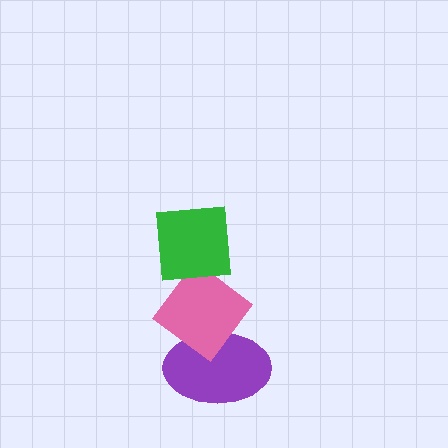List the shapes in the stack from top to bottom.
From top to bottom: the green square, the pink diamond, the purple ellipse.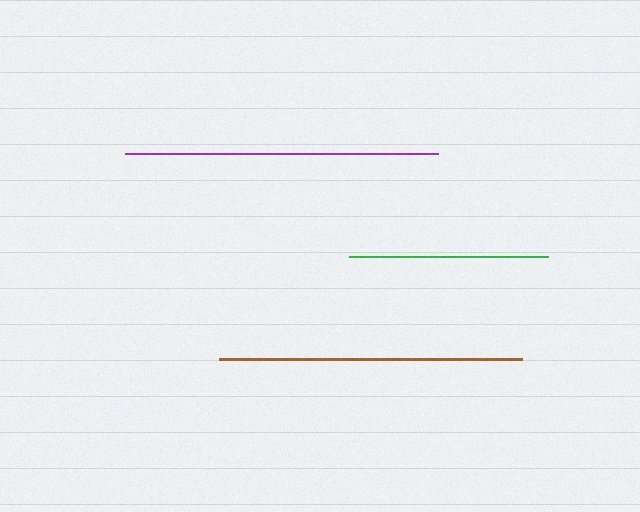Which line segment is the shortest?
The green line is the shortest at approximately 198 pixels.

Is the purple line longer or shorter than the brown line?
The purple line is longer than the brown line.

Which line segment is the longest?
The purple line is the longest at approximately 313 pixels.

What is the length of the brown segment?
The brown segment is approximately 303 pixels long.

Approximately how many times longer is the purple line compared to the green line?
The purple line is approximately 1.6 times the length of the green line.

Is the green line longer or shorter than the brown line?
The brown line is longer than the green line.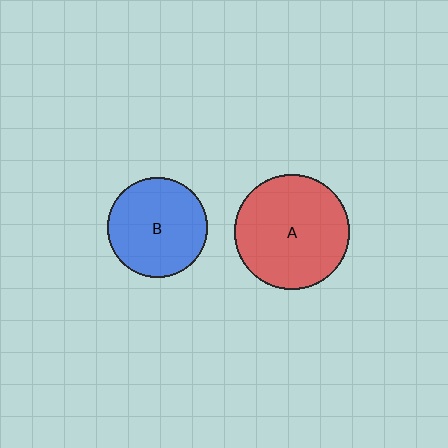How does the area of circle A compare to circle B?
Approximately 1.3 times.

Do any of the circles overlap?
No, none of the circles overlap.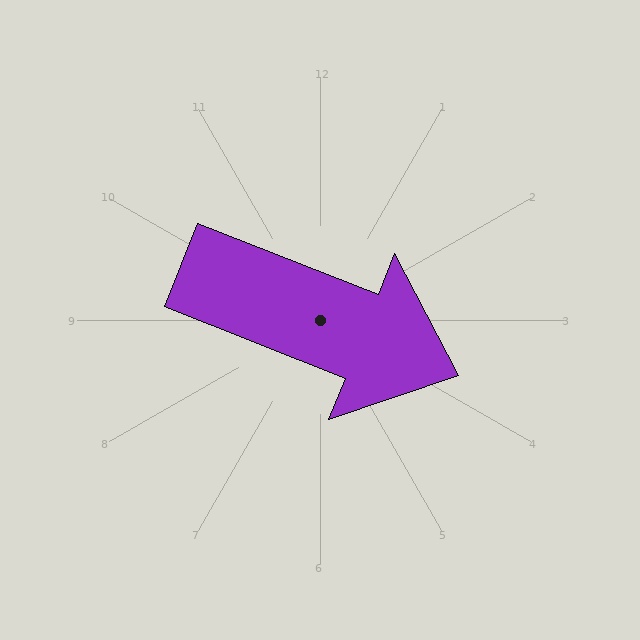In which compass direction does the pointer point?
East.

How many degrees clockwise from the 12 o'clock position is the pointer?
Approximately 112 degrees.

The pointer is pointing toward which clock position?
Roughly 4 o'clock.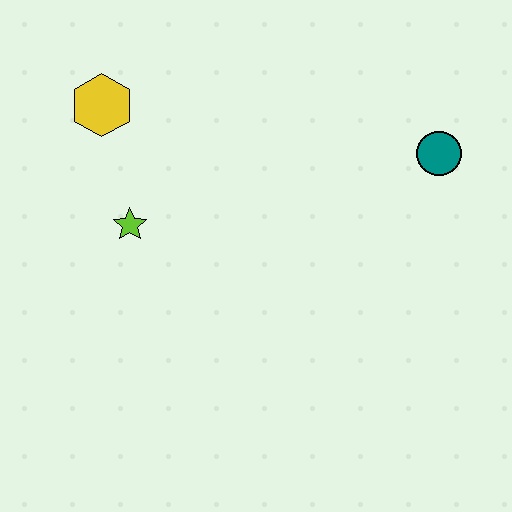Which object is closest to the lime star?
The yellow hexagon is closest to the lime star.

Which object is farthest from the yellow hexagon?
The teal circle is farthest from the yellow hexagon.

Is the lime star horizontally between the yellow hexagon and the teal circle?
Yes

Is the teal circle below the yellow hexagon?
Yes